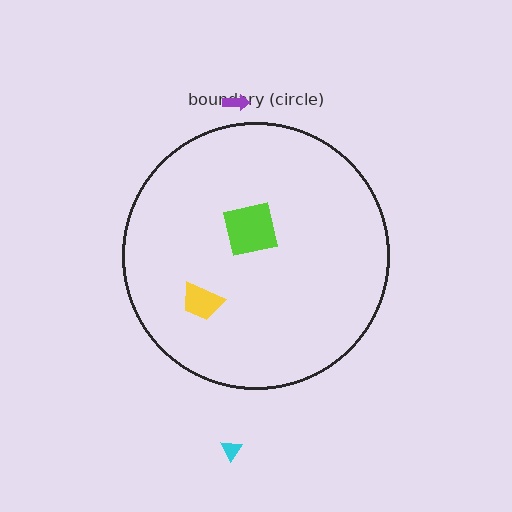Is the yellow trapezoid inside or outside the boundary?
Inside.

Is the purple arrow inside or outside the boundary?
Outside.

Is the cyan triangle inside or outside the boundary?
Outside.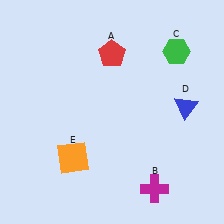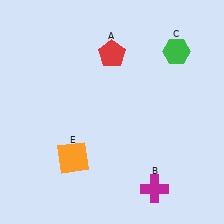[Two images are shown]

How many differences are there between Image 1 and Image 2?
There is 1 difference between the two images.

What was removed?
The blue triangle (D) was removed in Image 2.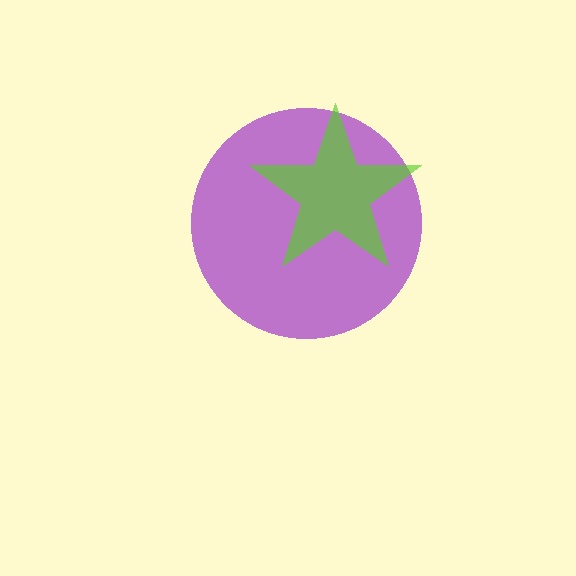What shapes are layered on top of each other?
The layered shapes are: a purple circle, a lime star.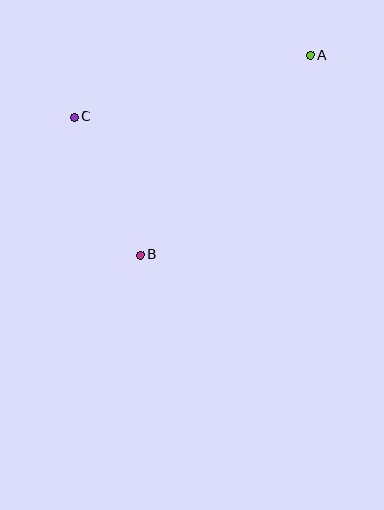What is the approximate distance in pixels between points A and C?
The distance between A and C is approximately 244 pixels.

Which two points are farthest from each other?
Points A and B are farthest from each other.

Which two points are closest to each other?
Points B and C are closest to each other.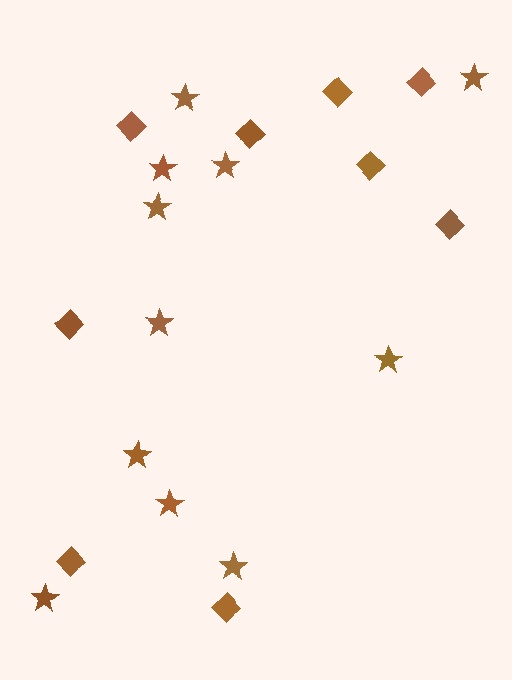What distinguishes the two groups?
There are 2 groups: one group of diamonds (9) and one group of stars (11).